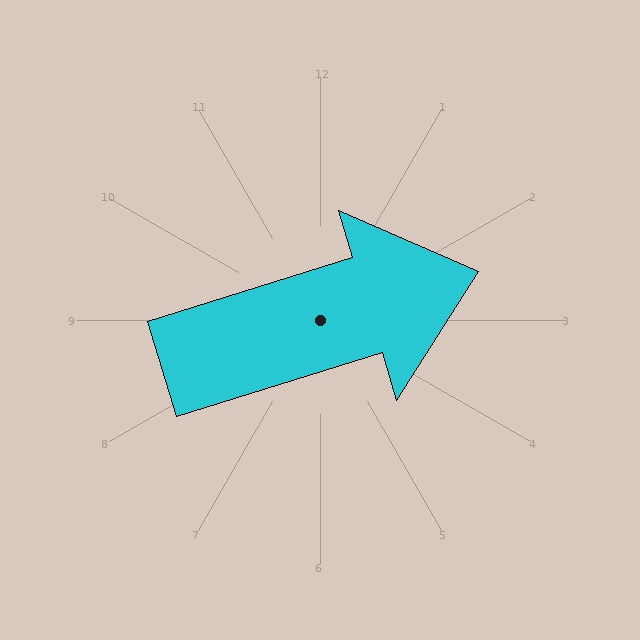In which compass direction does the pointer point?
East.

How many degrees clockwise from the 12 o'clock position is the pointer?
Approximately 73 degrees.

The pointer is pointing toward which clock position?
Roughly 2 o'clock.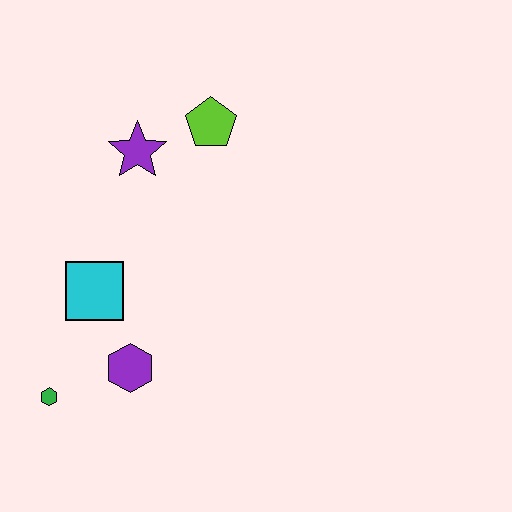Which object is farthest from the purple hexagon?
The lime pentagon is farthest from the purple hexagon.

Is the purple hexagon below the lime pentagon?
Yes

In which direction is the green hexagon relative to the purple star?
The green hexagon is below the purple star.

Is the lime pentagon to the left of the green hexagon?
No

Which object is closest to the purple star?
The lime pentagon is closest to the purple star.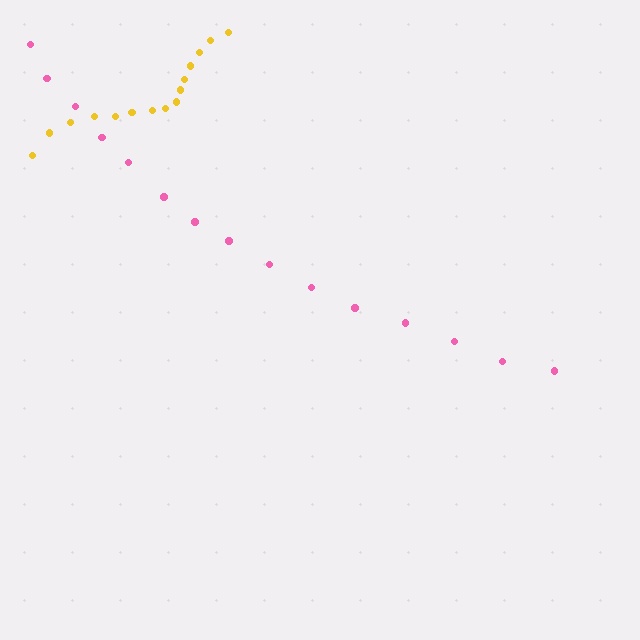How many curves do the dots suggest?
There are 2 distinct paths.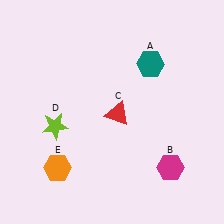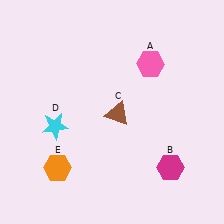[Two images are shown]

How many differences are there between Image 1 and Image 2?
There are 3 differences between the two images.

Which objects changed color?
A changed from teal to pink. C changed from red to brown. D changed from lime to cyan.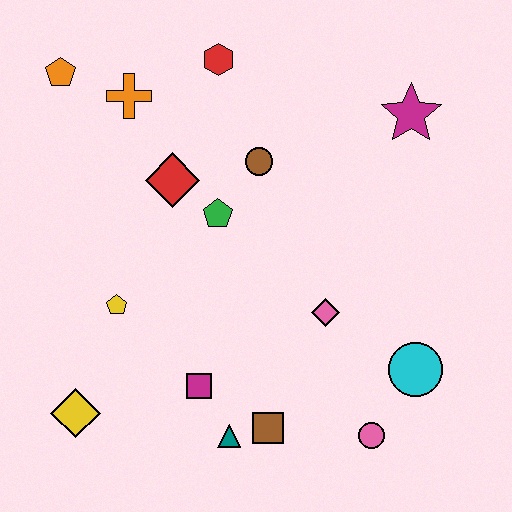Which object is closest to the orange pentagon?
The orange cross is closest to the orange pentagon.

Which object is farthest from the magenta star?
The yellow diamond is farthest from the magenta star.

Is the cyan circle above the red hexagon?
No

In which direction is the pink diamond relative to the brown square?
The pink diamond is above the brown square.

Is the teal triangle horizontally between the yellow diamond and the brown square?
Yes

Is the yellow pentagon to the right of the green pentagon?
No